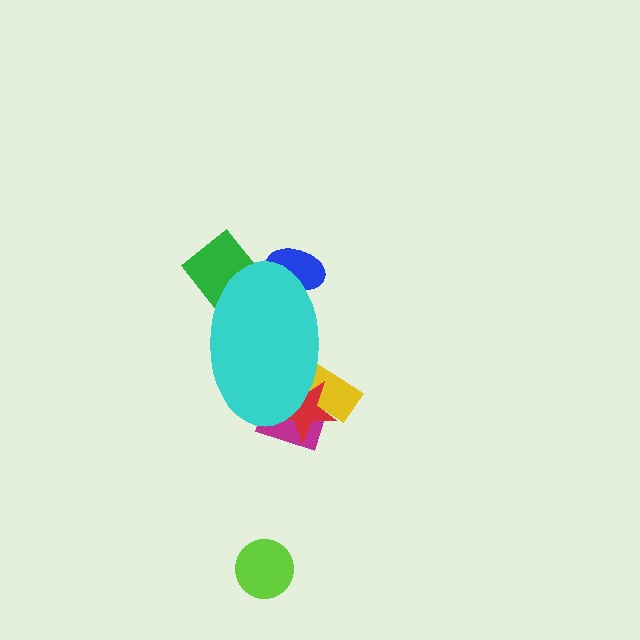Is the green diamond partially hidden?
Yes, the green diamond is partially hidden behind the cyan ellipse.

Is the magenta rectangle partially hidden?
Yes, the magenta rectangle is partially hidden behind the cyan ellipse.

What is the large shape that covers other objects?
A cyan ellipse.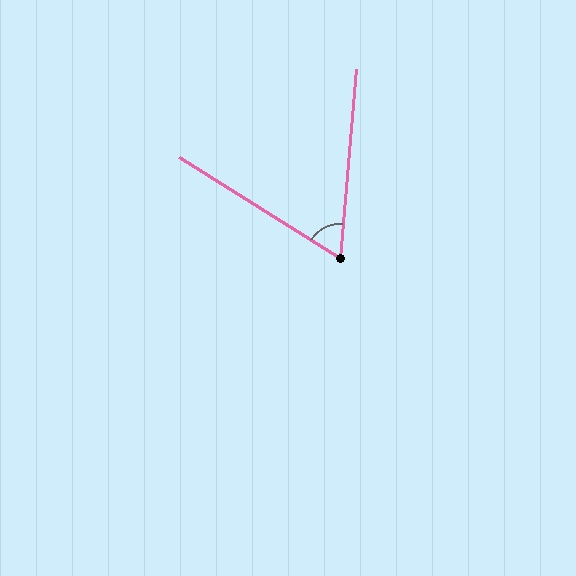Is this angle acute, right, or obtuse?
It is acute.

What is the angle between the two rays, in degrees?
Approximately 63 degrees.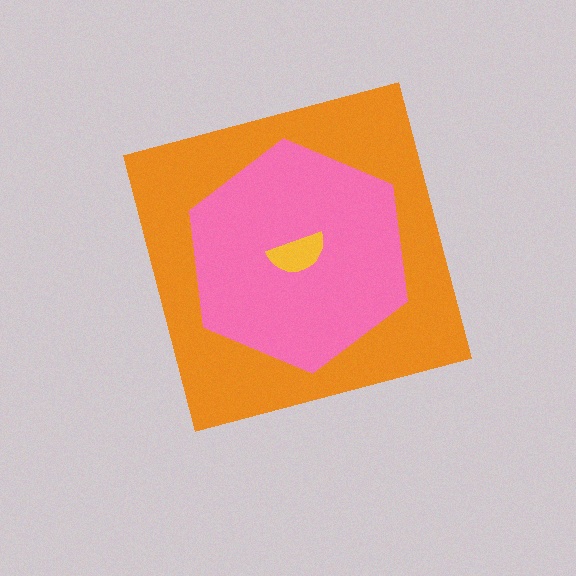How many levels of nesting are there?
3.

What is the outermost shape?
The orange square.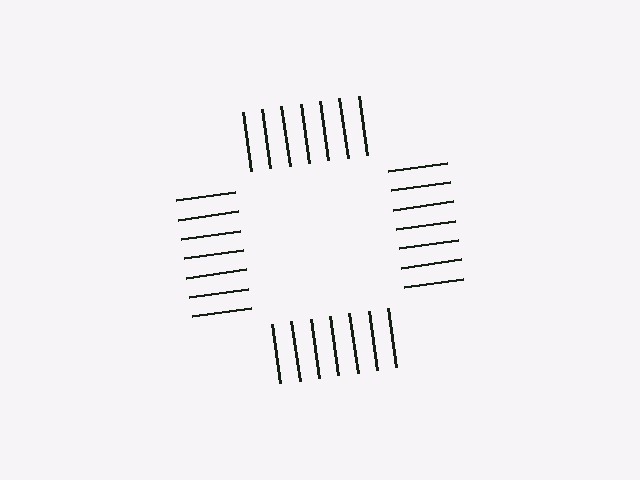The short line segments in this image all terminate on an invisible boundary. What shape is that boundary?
An illusory square — the line segments terminate on its edges but no continuous stroke is drawn.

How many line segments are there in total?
28 — 7 along each of the 4 edges.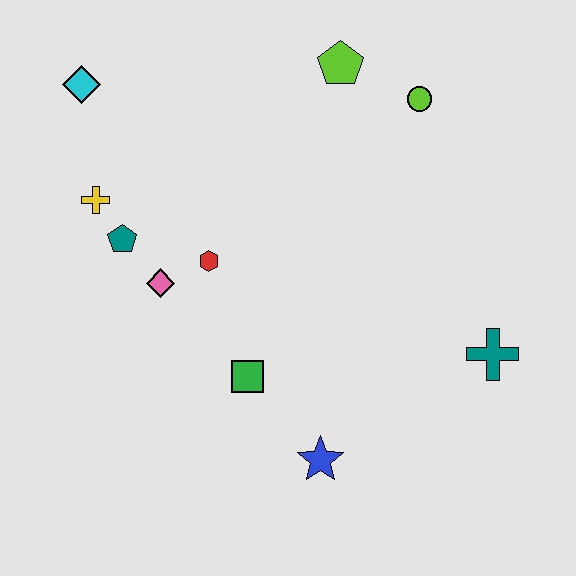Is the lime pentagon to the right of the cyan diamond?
Yes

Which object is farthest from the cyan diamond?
The teal cross is farthest from the cyan diamond.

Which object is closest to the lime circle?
The lime pentagon is closest to the lime circle.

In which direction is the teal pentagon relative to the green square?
The teal pentagon is above the green square.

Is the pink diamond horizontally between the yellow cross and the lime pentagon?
Yes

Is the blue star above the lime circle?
No